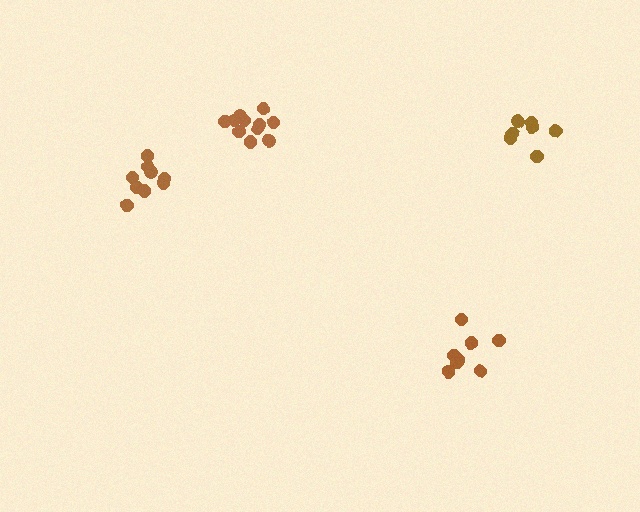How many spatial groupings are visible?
There are 4 spatial groupings.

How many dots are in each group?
Group 1: 11 dots, Group 2: 11 dots, Group 3: 7 dots, Group 4: 9 dots (38 total).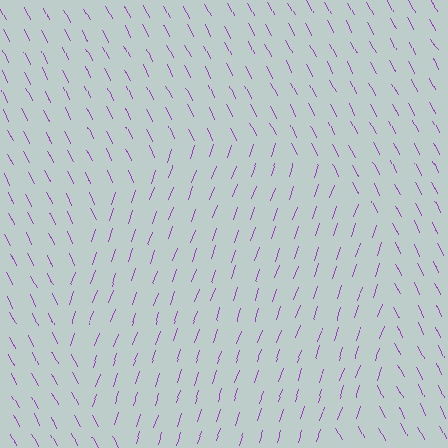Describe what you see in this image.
The image is filled with small purple line segments. A circle region in the image has lines oriented differently from the surrounding lines, creating a visible texture boundary.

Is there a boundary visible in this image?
Yes, there is a texture boundary formed by a change in line orientation.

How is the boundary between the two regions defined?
The boundary is defined purely by a change in line orientation (approximately 45 degrees difference). All lines are the same color and thickness.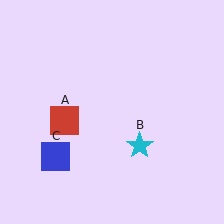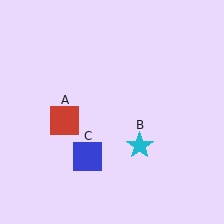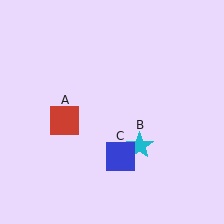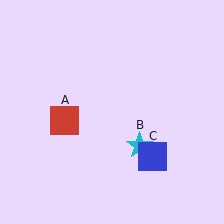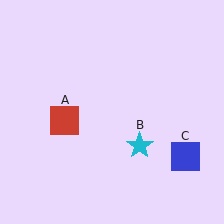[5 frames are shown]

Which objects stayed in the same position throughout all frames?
Red square (object A) and cyan star (object B) remained stationary.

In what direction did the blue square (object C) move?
The blue square (object C) moved right.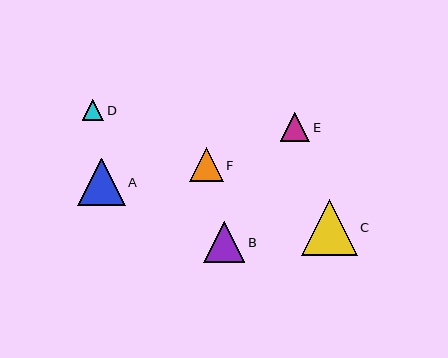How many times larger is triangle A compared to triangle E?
Triangle A is approximately 1.6 times the size of triangle E.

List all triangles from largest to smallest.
From largest to smallest: C, A, B, F, E, D.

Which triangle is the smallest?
Triangle D is the smallest with a size of approximately 21 pixels.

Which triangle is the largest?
Triangle C is the largest with a size of approximately 56 pixels.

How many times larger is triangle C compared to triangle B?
Triangle C is approximately 1.4 times the size of triangle B.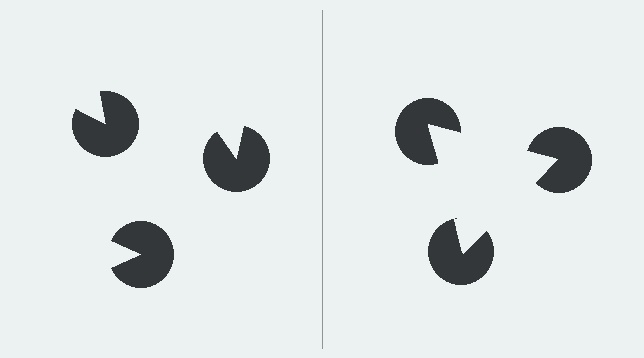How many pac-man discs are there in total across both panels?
6 — 3 on each side.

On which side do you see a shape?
An illusory triangle appears on the right side. On the left side the wedge cuts are rotated, so no coherent shape forms.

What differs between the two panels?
The pac-man discs are positioned identically on both sides; only the wedge orientations differ. On the right they align to a triangle; on the left they are misaligned.